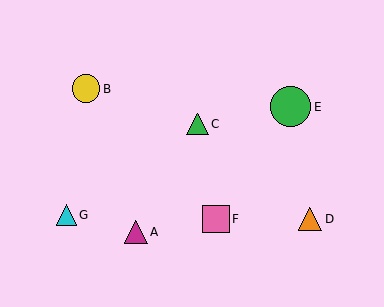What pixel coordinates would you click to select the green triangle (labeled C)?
Click at (198, 124) to select the green triangle C.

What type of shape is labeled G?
Shape G is a cyan triangle.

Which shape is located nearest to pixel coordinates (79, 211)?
The cyan triangle (labeled G) at (66, 215) is nearest to that location.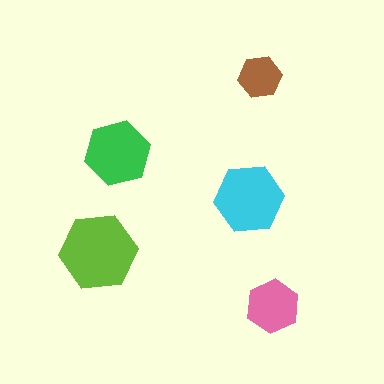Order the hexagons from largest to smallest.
the lime one, the cyan one, the green one, the pink one, the brown one.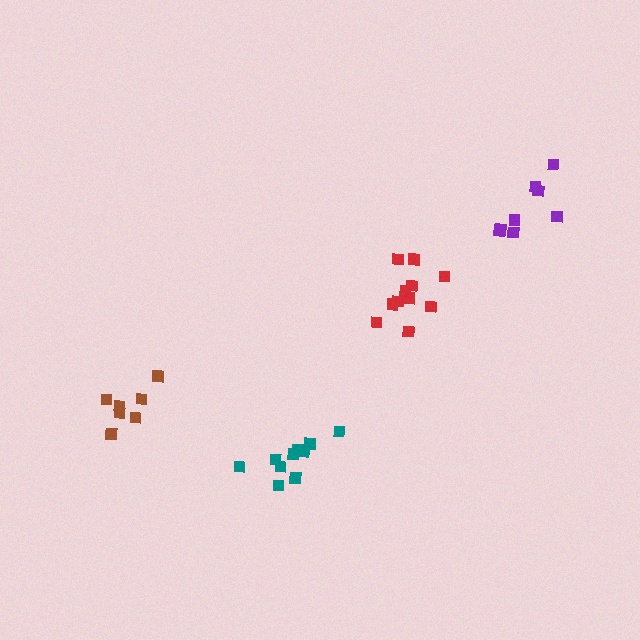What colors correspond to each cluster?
The clusters are colored: brown, purple, teal, red.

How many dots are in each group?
Group 1: 7 dots, Group 2: 8 dots, Group 3: 11 dots, Group 4: 11 dots (37 total).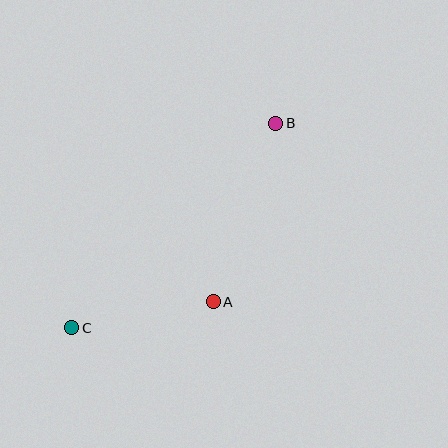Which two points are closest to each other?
Points A and C are closest to each other.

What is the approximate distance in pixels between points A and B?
The distance between A and B is approximately 189 pixels.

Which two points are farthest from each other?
Points B and C are farthest from each other.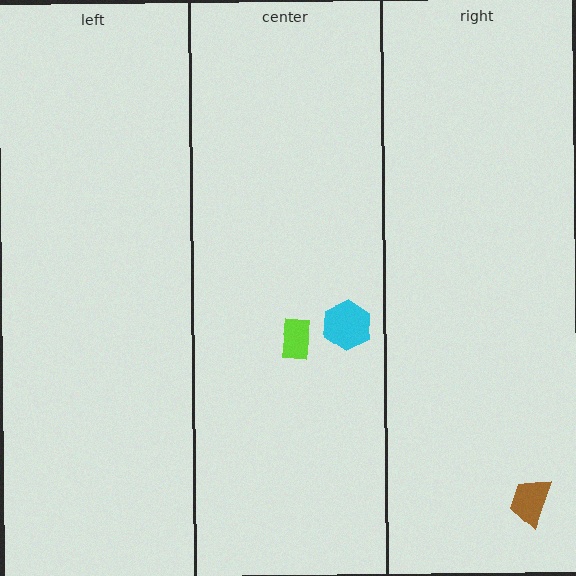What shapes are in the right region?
The brown trapezoid.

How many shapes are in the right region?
1.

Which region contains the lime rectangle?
The center region.